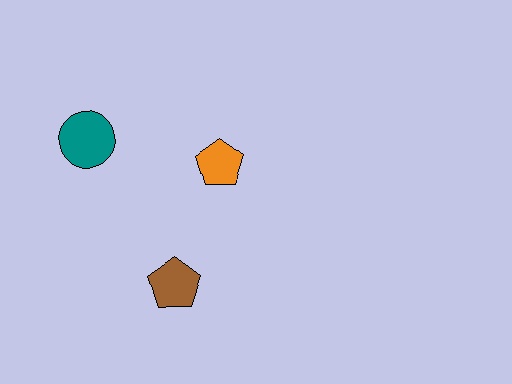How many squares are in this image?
There are no squares.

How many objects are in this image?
There are 3 objects.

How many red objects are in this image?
There are no red objects.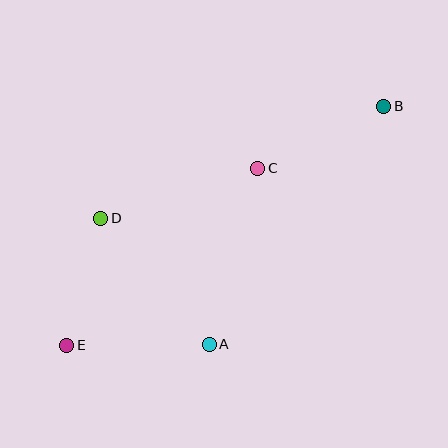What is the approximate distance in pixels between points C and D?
The distance between C and D is approximately 165 pixels.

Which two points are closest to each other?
Points D and E are closest to each other.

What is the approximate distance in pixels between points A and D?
The distance between A and D is approximately 166 pixels.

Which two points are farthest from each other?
Points B and E are farthest from each other.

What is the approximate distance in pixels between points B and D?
The distance between B and D is approximately 304 pixels.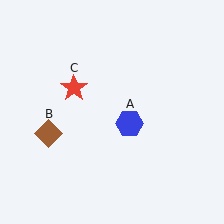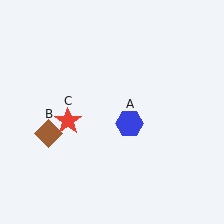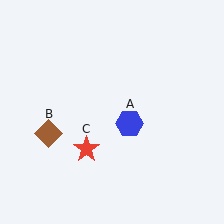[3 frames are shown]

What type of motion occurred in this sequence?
The red star (object C) rotated counterclockwise around the center of the scene.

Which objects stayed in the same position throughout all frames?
Blue hexagon (object A) and brown diamond (object B) remained stationary.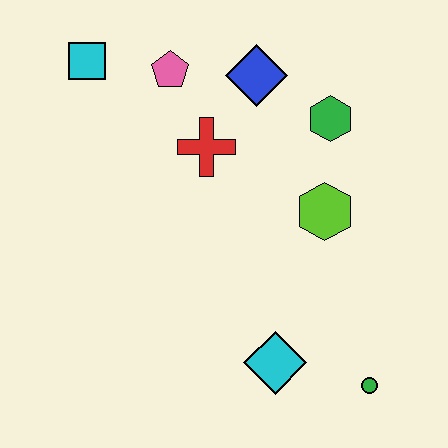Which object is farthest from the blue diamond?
The green circle is farthest from the blue diamond.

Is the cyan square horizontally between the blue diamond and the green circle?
No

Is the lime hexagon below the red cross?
Yes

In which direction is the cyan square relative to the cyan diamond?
The cyan square is above the cyan diamond.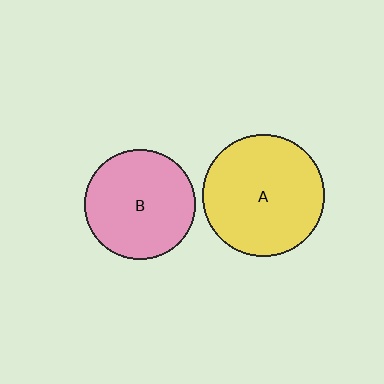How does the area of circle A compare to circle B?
Approximately 1.2 times.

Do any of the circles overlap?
No, none of the circles overlap.